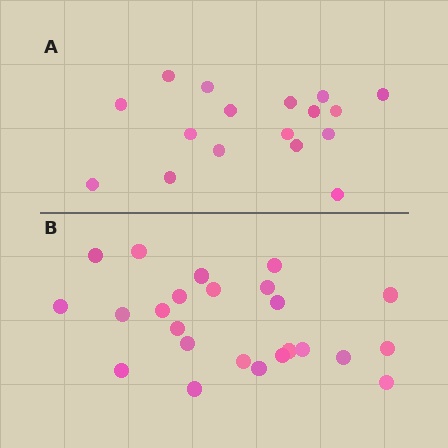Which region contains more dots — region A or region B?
Region B (the bottom region) has more dots.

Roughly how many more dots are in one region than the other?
Region B has roughly 8 or so more dots than region A.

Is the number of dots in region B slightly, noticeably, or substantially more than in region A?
Region B has noticeably more, but not dramatically so. The ratio is roughly 1.4 to 1.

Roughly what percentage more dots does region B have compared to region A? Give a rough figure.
About 40% more.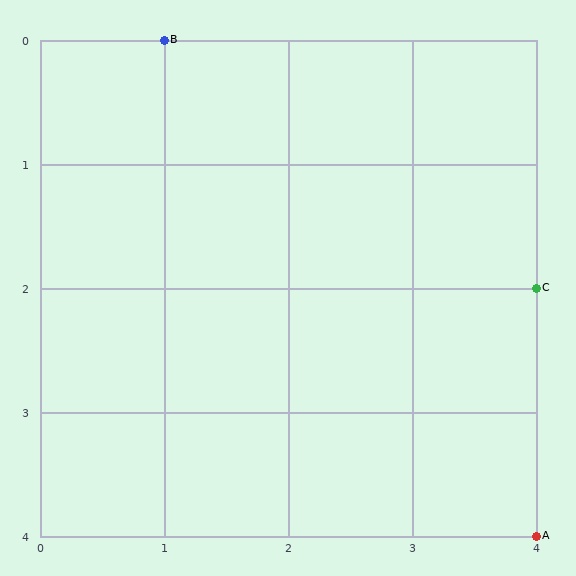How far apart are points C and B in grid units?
Points C and B are 3 columns and 2 rows apart (about 3.6 grid units diagonally).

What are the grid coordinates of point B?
Point B is at grid coordinates (1, 0).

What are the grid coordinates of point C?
Point C is at grid coordinates (4, 2).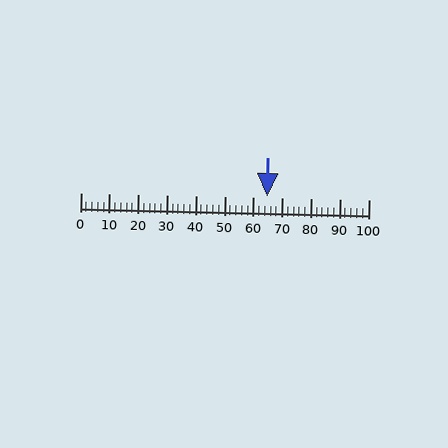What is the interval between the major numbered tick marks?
The major tick marks are spaced 10 units apart.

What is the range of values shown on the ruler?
The ruler shows values from 0 to 100.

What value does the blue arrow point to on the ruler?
The blue arrow points to approximately 65.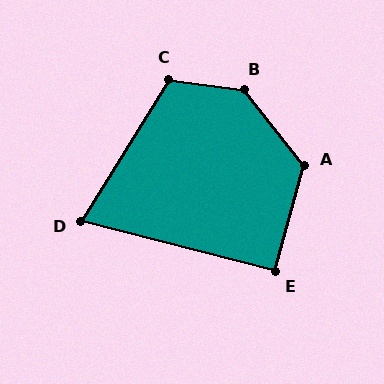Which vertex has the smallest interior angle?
D, at approximately 73 degrees.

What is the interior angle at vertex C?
Approximately 114 degrees (obtuse).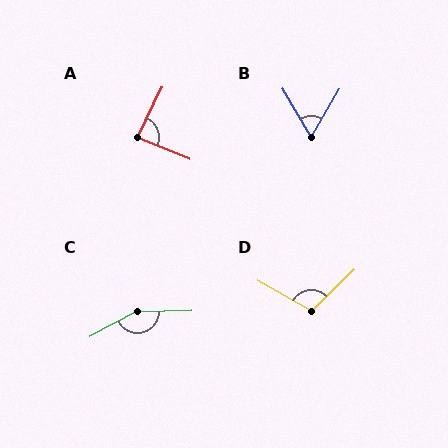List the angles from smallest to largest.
B (60°), A (86°), D (106°), C (154°).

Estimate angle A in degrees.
Approximately 86 degrees.